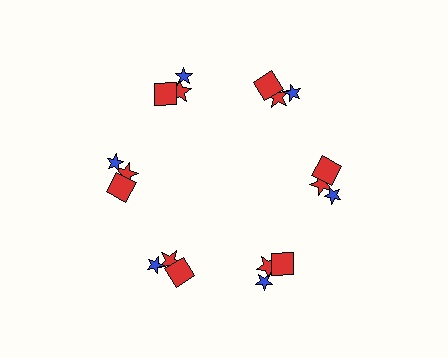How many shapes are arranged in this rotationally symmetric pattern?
There are 18 shapes, arranged in 6 groups of 3.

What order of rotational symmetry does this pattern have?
This pattern has 6-fold rotational symmetry.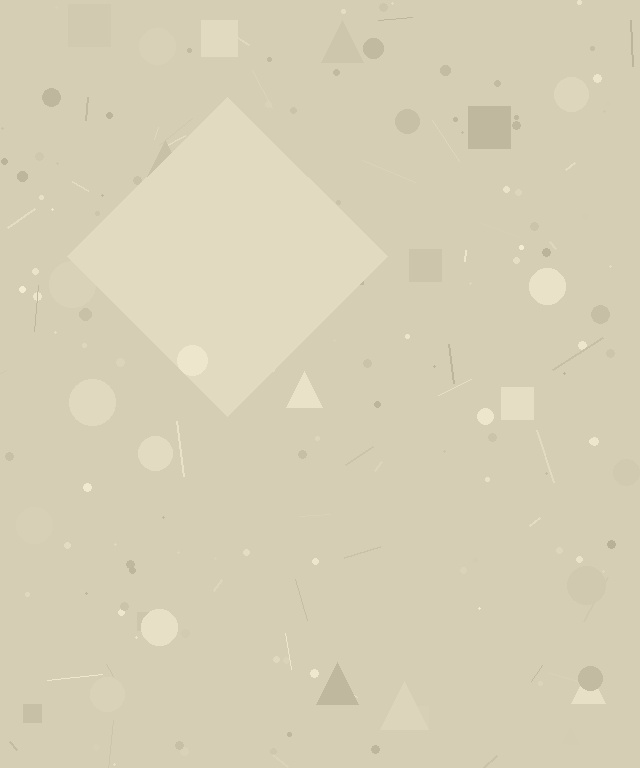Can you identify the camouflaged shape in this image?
The camouflaged shape is a diamond.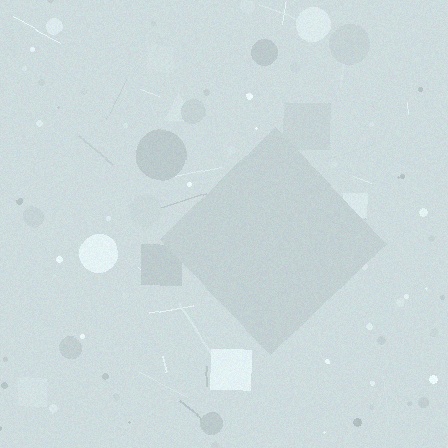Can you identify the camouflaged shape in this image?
The camouflaged shape is a diamond.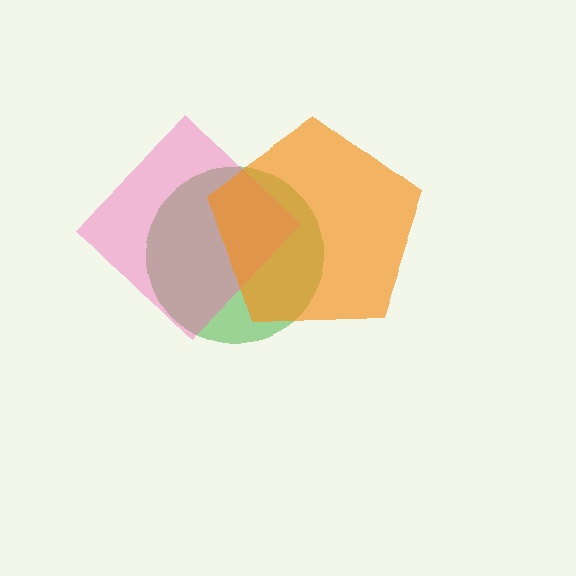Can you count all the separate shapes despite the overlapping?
Yes, there are 3 separate shapes.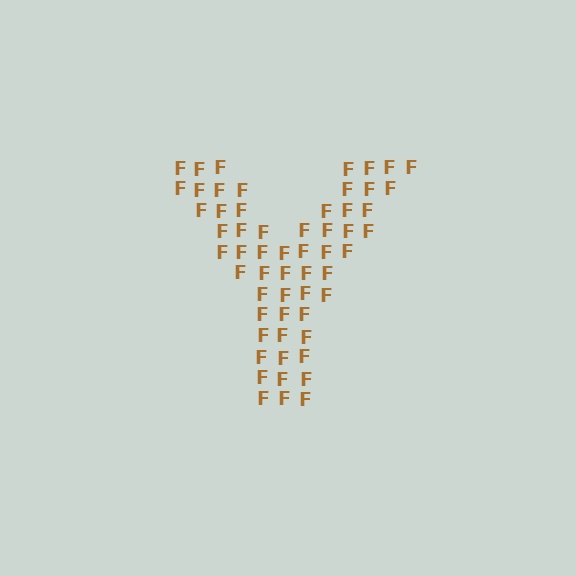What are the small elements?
The small elements are letter F's.